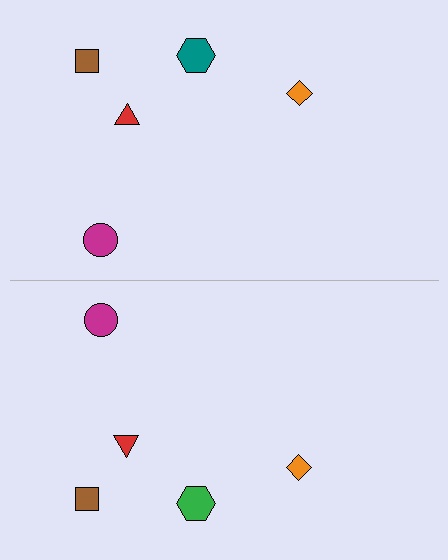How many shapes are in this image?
There are 10 shapes in this image.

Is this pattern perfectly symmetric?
No, the pattern is not perfectly symmetric. The green hexagon on the bottom side breaks the symmetry — its mirror counterpart is teal.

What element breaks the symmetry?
The green hexagon on the bottom side breaks the symmetry — its mirror counterpart is teal.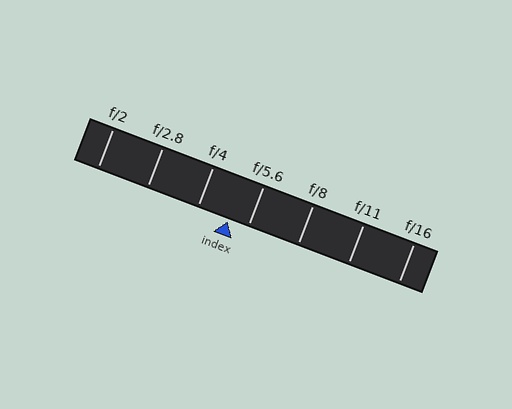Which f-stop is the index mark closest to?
The index mark is closest to f/5.6.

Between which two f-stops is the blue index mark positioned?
The index mark is between f/4 and f/5.6.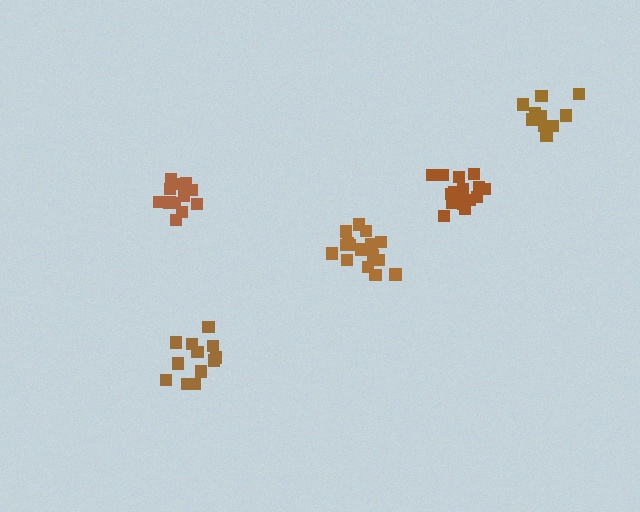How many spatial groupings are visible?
There are 5 spatial groupings.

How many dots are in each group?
Group 1: 12 dots, Group 2: 13 dots, Group 3: 11 dots, Group 4: 16 dots, Group 5: 17 dots (69 total).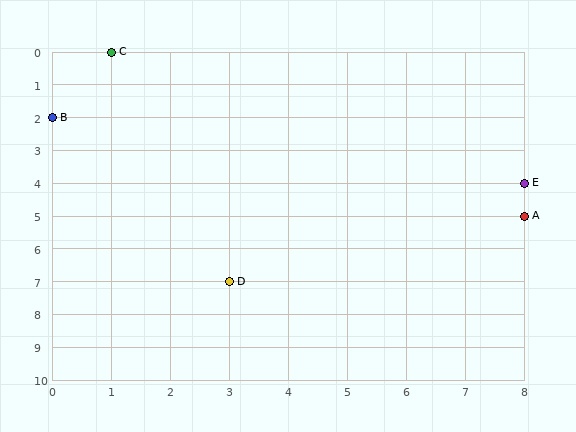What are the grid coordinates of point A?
Point A is at grid coordinates (8, 5).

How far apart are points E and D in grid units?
Points E and D are 5 columns and 3 rows apart (about 5.8 grid units diagonally).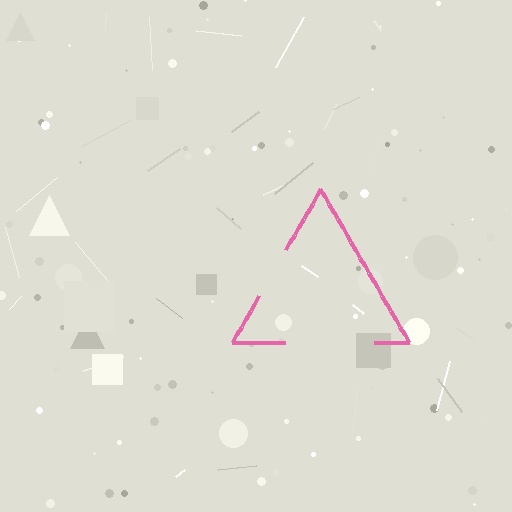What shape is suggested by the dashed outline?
The dashed outline suggests a triangle.